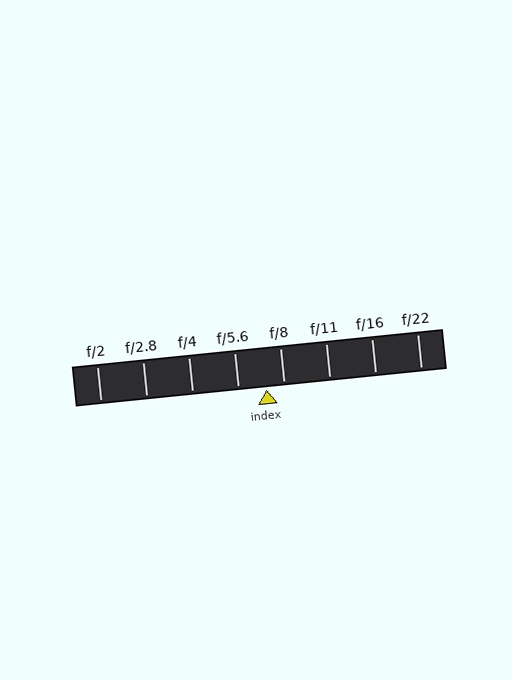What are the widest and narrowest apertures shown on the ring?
The widest aperture shown is f/2 and the narrowest is f/22.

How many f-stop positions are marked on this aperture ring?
There are 8 f-stop positions marked.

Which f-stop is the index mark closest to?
The index mark is closest to f/8.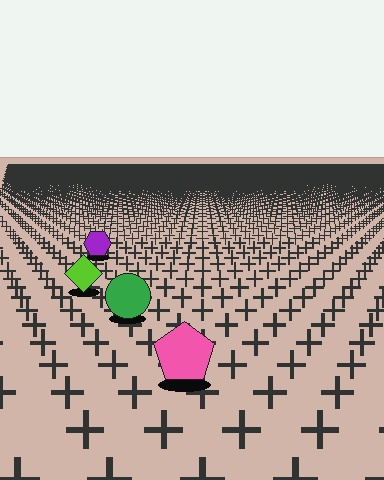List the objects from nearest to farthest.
From nearest to farthest: the pink pentagon, the green circle, the lime diamond, the purple hexagon.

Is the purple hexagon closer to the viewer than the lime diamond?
No. The lime diamond is closer — you can tell from the texture gradient: the ground texture is coarser near it.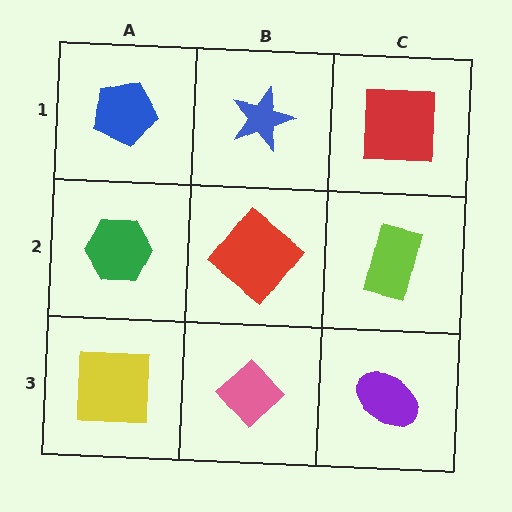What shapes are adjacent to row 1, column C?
A lime rectangle (row 2, column C), a blue star (row 1, column B).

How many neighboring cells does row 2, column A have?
3.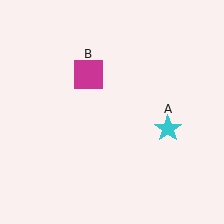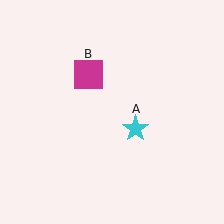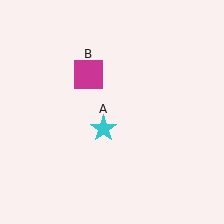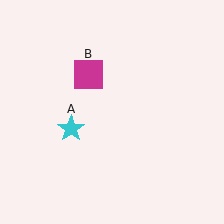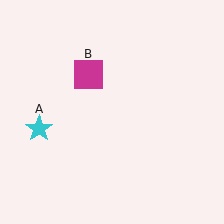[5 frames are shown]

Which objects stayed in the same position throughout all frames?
Magenta square (object B) remained stationary.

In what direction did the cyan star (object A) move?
The cyan star (object A) moved left.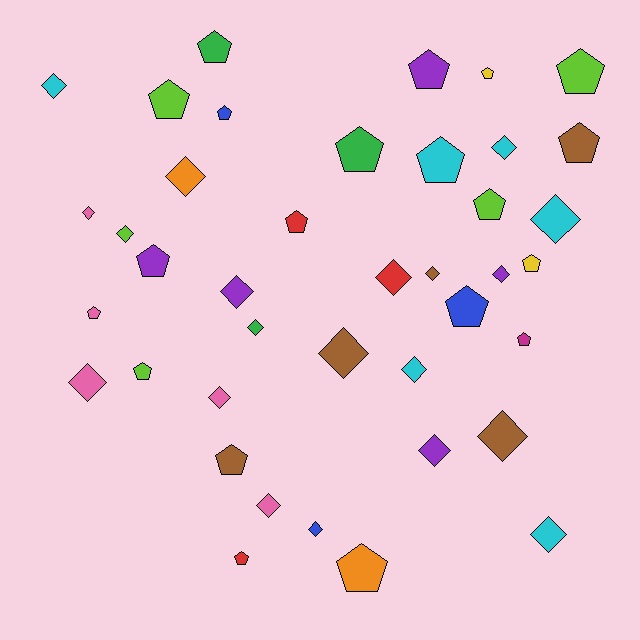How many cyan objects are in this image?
There are 6 cyan objects.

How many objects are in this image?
There are 40 objects.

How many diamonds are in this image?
There are 20 diamonds.